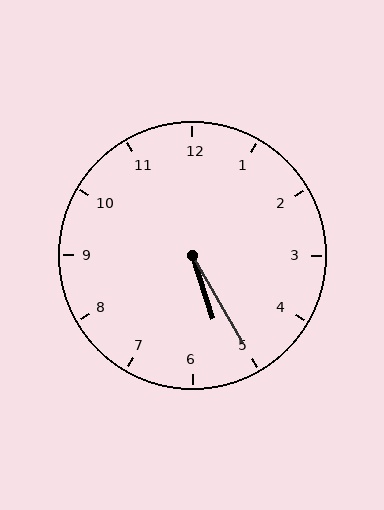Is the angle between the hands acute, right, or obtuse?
It is acute.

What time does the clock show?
5:25.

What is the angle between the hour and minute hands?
Approximately 12 degrees.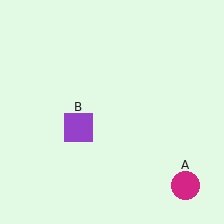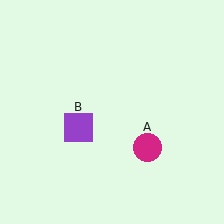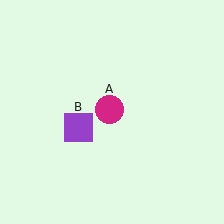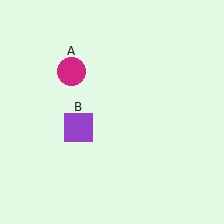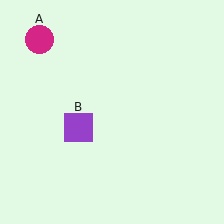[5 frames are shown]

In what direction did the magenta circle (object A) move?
The magenta circle (object A) moved up and to the left.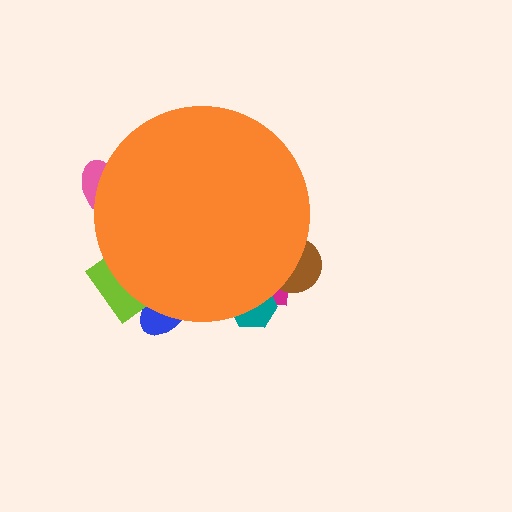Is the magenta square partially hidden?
Yes, the magenta square is partially hidden behind the orange circle.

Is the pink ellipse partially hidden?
Yes, the pink ellipse is partially hidden behind the orange circle.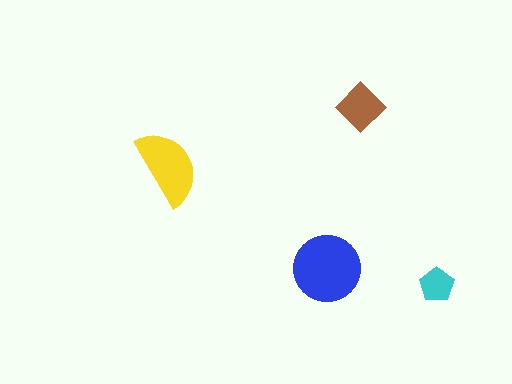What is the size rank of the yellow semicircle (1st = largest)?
2nd.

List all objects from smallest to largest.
The cyan pentagon, the brown diamond, the yellow semicircle, the blue circle.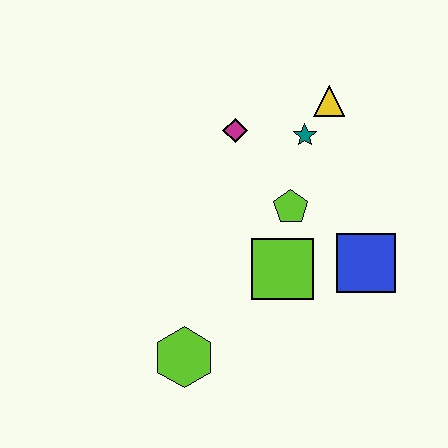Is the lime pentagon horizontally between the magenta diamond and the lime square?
No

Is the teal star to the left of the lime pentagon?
No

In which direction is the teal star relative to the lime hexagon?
The teal star is above the lime hexagon.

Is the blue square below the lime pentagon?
Yes